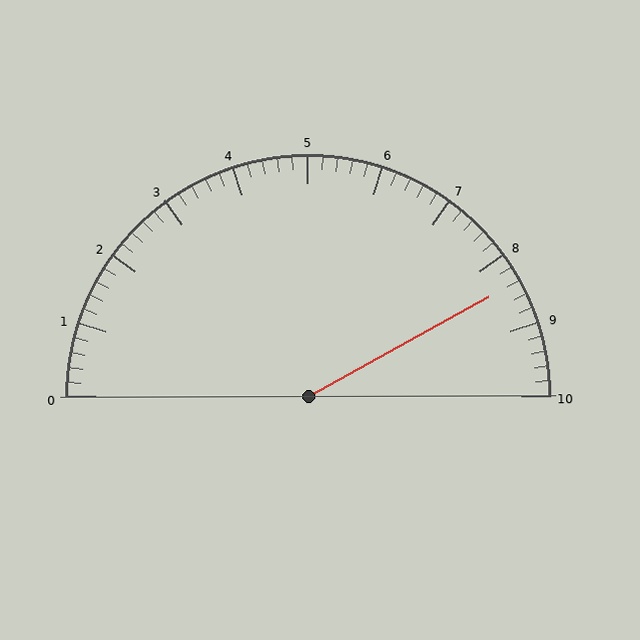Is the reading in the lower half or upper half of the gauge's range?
The reading is in the upper half of the range (0 to 10).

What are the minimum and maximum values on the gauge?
The gauge ranges from 0 to 10.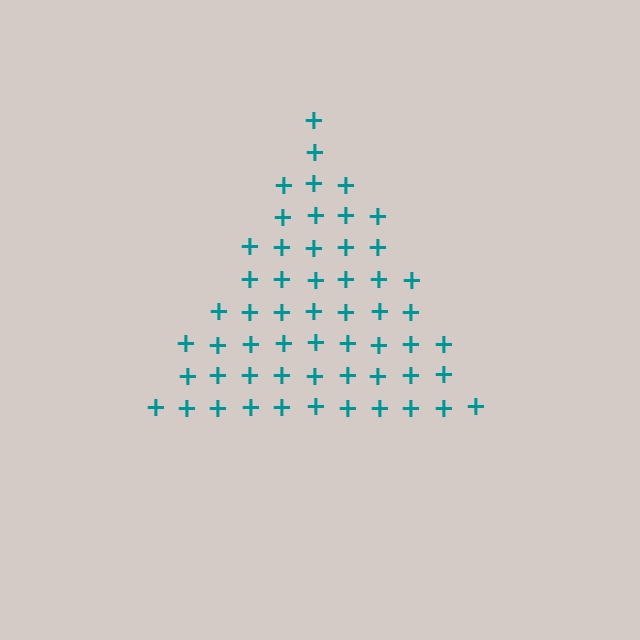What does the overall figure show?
The overall figure shows a triangle.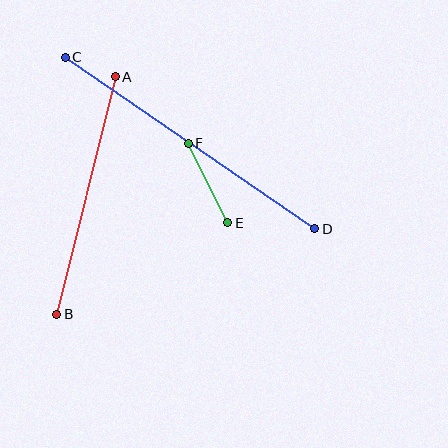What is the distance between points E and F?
The distance is approximately 89 pixels.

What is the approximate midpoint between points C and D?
The midpoint is at approximately (190, 143) pixels.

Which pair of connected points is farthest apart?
Points C and D are farthest apart.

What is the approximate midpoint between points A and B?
The midpoint is at approximately (86, 195) pixels.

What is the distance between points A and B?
The distance is approximately 244 pixels.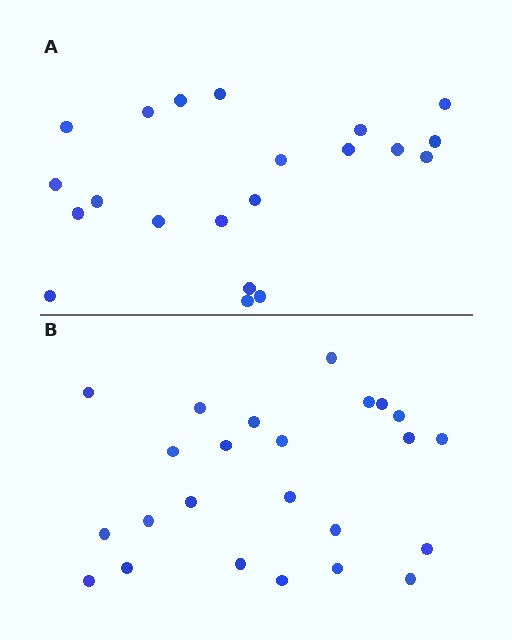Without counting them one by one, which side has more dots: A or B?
Region B (the bottom region) has more dots.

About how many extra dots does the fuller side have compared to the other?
Region B has just a few more — roughly 2 or 3 more dots than region A.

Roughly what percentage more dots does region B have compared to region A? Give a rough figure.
About 15% more.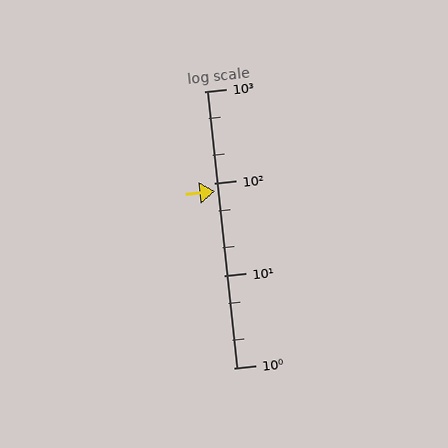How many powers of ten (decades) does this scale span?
The scale spans 3 decades, from 1 to 1000.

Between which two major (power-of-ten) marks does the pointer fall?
The pointer is between 10 and 100.